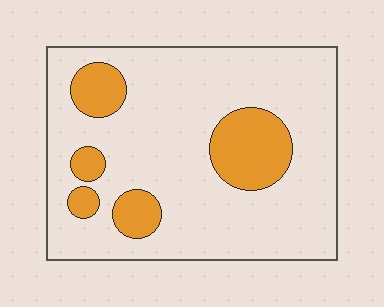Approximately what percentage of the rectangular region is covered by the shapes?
Approximately 20%.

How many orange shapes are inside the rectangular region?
5.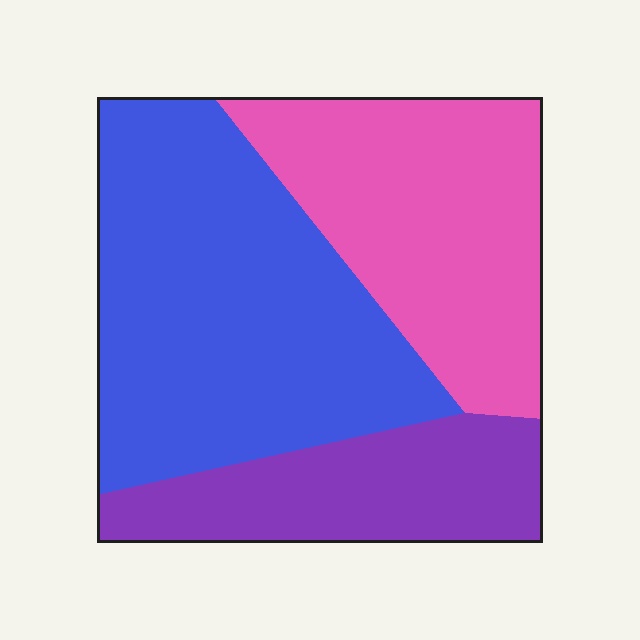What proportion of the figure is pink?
Pink covers around 30% of the figure.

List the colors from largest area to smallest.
From largest to smallest: blue, pink, purple.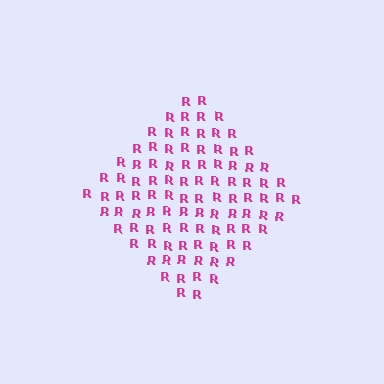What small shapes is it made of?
It is made of small letter R's.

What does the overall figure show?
The overall figure shows a diamond.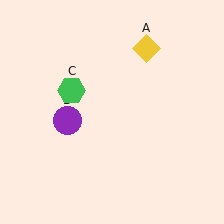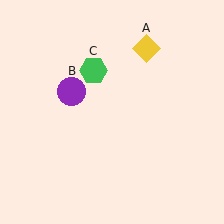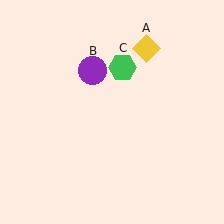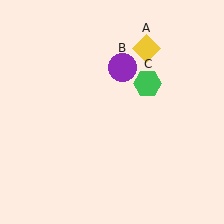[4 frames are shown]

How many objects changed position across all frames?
2 objects changed position: purple circle (object B), green hexagon (object C).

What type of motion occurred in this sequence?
The purple circle (object B), green hexagon (object C) rotated clockwise around the center of the scene.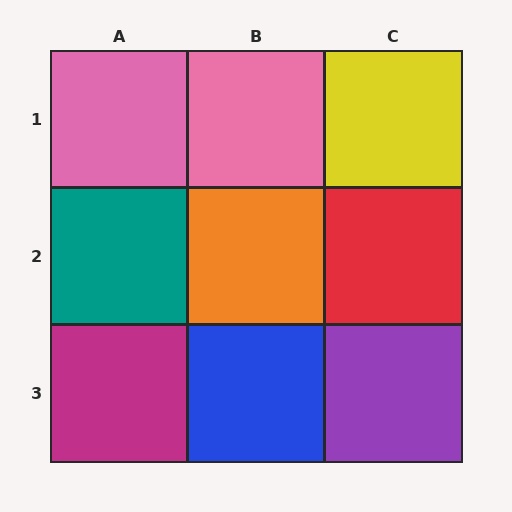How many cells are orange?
1 cell is orange.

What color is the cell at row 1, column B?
Pink.